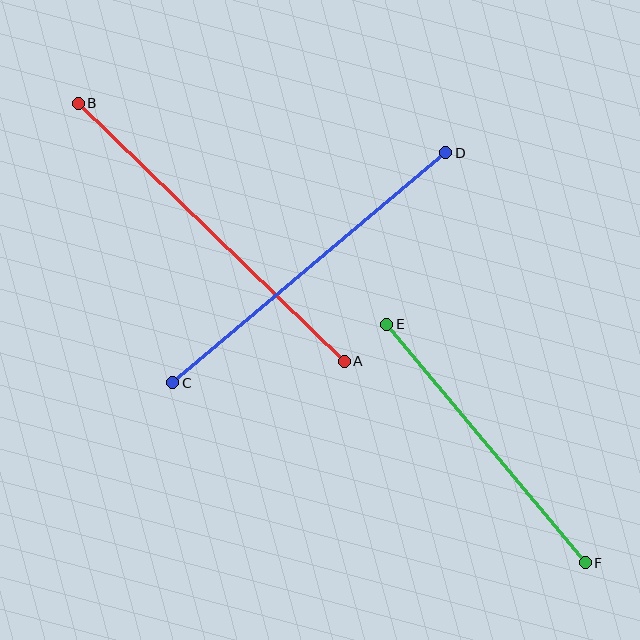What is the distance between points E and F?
The distance is approximately 310 pixels.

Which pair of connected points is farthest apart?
Points A and B are farthest apart.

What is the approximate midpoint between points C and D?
The midpoint is at approximately (309, 268) pixels.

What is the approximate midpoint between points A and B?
The midpoint is at approximately (211, 232) pixels.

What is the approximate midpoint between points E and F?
The midpoint is at approximately (486, 444) pixels.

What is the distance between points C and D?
The distance is approximately 357 pixels.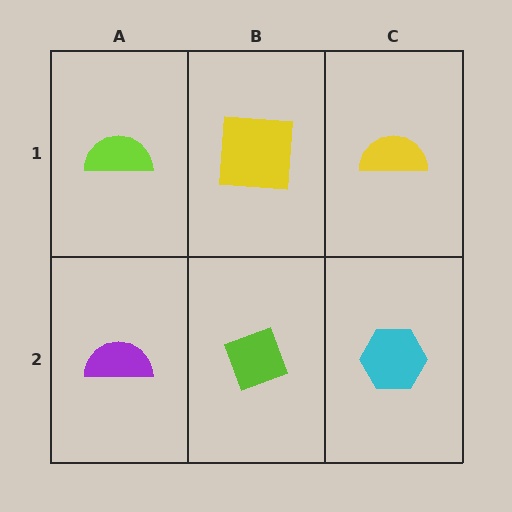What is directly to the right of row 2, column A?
A lime diamond.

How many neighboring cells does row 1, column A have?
2.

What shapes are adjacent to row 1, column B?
A lime diamond (row 2, column B), a lime semicircle (row 1, column A), a yellow semicircle (row 1, column C).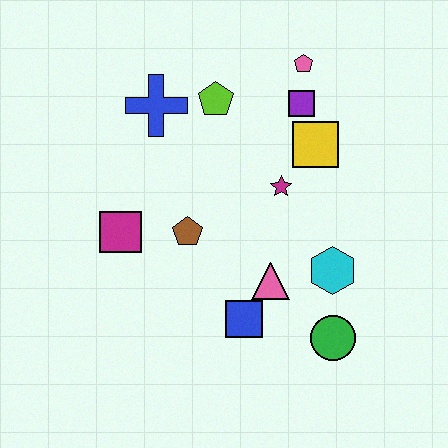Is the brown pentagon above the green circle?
Yes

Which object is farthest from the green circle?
The blue cross is farthest from the green circle.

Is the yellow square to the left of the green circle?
Yes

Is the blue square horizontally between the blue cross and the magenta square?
No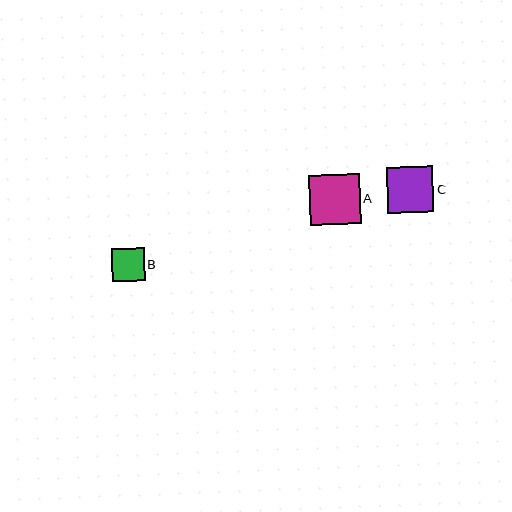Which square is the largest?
Square A is the largest with a size of approximately 51 pixels.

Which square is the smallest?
Square B is the smallest with a size of approximately 33 pixels.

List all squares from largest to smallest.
From largest to smallest: A, C, B.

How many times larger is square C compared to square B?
Square C is approximately 1.4 times the size of square B.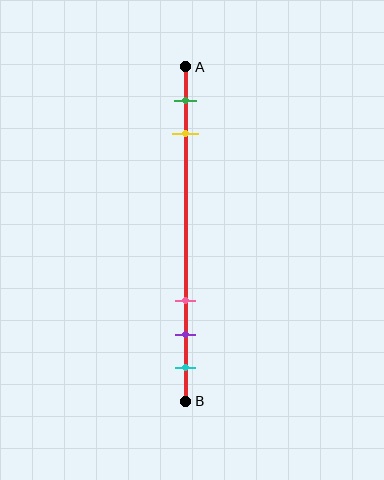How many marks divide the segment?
There are 5 marks dividing the segment.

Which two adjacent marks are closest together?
The purple and cyan marks are the closest adjacent pair.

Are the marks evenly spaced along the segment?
No, the marks are not evenly spaced.